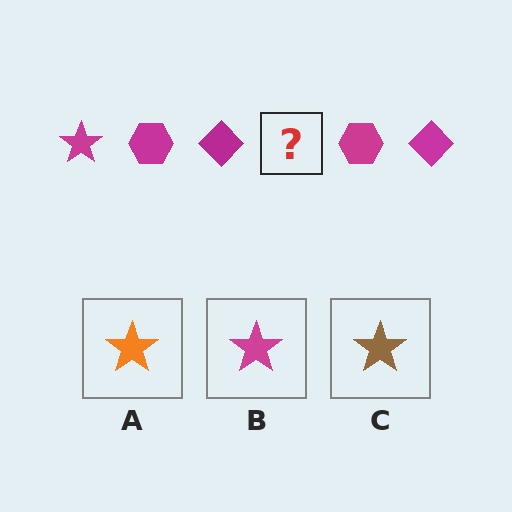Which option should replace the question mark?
Option B.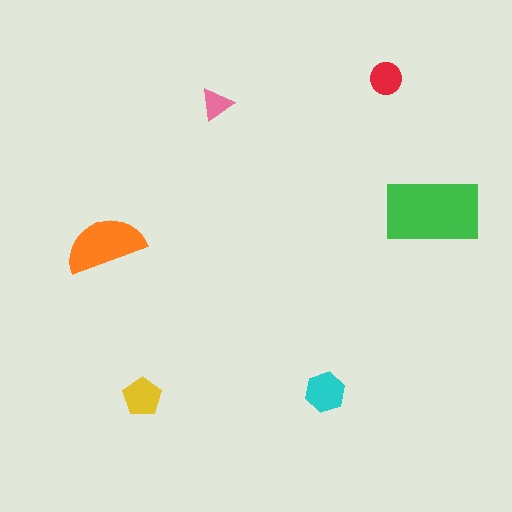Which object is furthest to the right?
The green rectangle is rightmost.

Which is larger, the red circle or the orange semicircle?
The orange semicircle.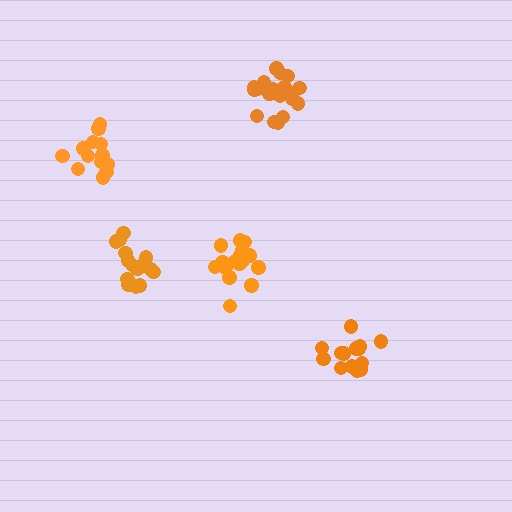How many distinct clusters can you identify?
There are 5 distinct clusters.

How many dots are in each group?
Group 1: 19 dots, Group 2: 18 dots, Group 3: 15 dots, Group 4: 14 dots, Group 5: 14 dots (80 total).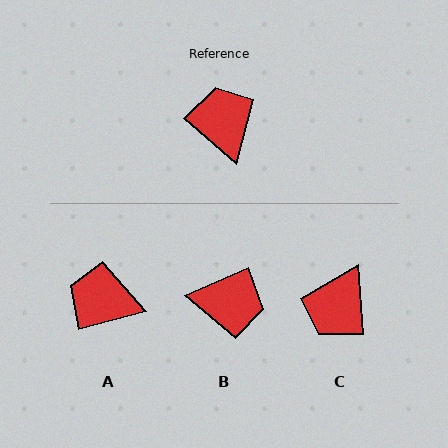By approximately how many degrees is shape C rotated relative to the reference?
Approximately 135 degrees counter-clockwise.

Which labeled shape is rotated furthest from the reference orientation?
C, about 135 degrees away.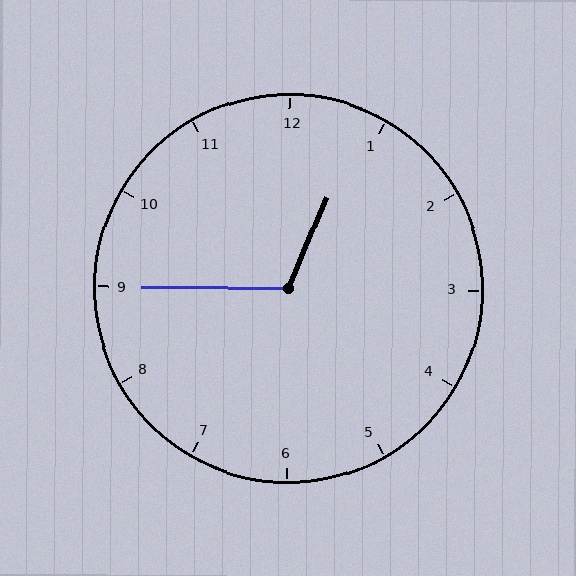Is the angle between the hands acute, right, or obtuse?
It is obtuse.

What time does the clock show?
12:45.